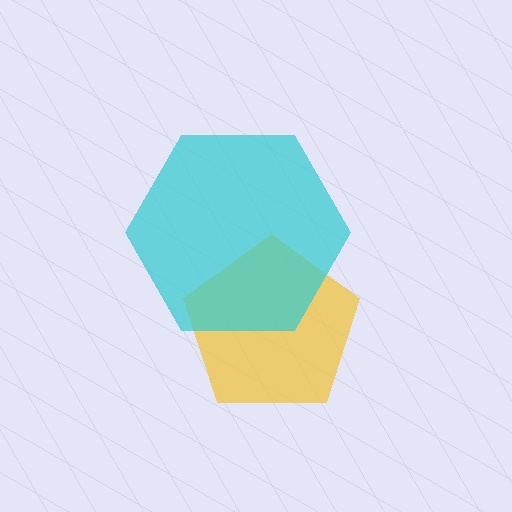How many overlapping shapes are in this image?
There are 2 overlapping shapes in the image.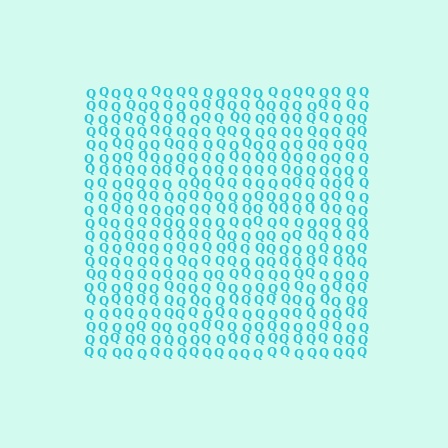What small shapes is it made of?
It is made of small letter Q's.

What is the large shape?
The large shape is a square.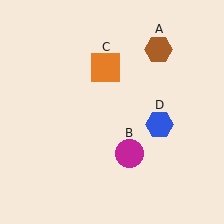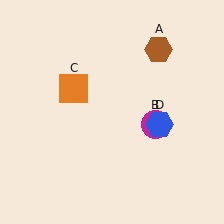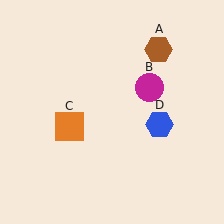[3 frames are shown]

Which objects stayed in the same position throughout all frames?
Brown hexagon (object A) and blue hexagon (object D) remained stationary.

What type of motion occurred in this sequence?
The magenta circle (object B), orange square (object C) rotated counterclockwise around the center of the scene.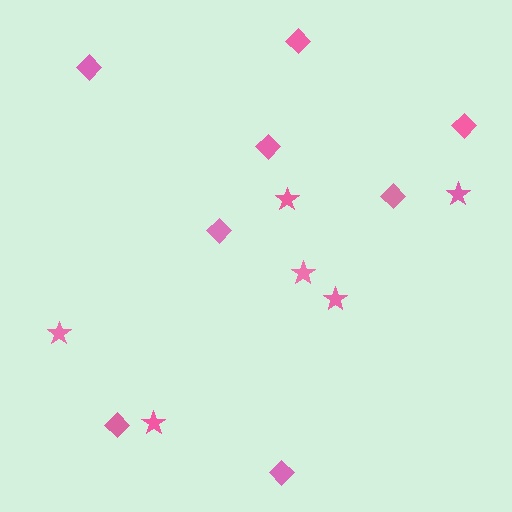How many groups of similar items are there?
There are 2 groups: one group of stars (6) and one group of diamonds (8).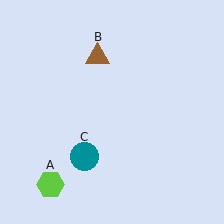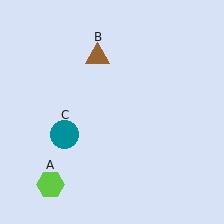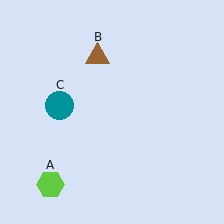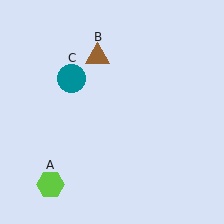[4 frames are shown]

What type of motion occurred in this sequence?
The teal circle (object C) rotated clockwise around the center of the scene.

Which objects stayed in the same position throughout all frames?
Lime hexagon (object A) and brown triangle (object B) remained stationary.